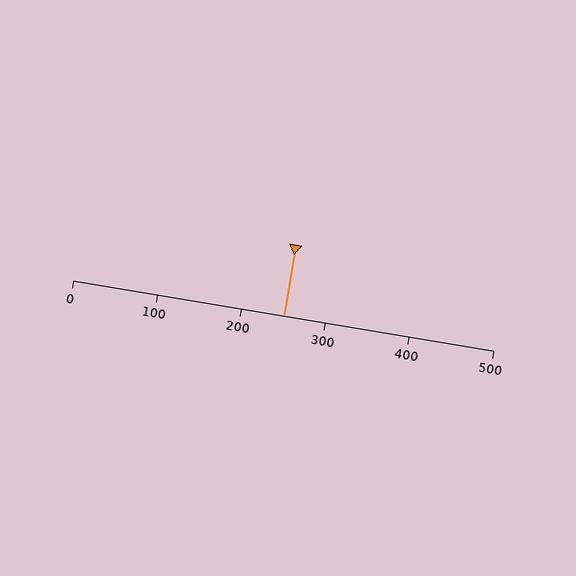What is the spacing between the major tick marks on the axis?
The major ticks are spaced 100 apart.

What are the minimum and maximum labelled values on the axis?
The axis runs from 0 to 500.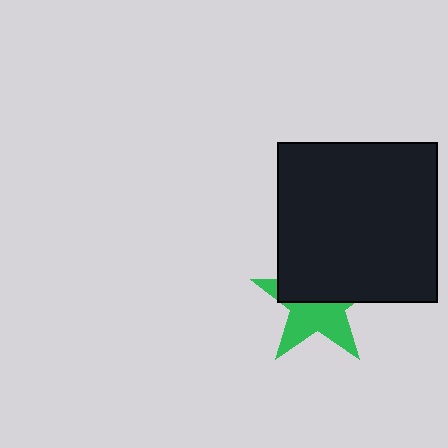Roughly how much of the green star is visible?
About half of it is visible (roughly 49%).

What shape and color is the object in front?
The object in front is a black square.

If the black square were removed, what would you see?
You would see the complete green star.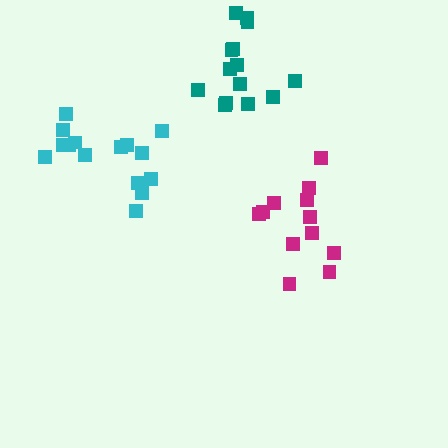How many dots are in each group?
Group 1: 15 dots, Group 2: 12 dots, Group 3: 14 dots (41 total).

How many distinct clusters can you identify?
There are 3 distinct clusters.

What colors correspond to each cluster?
The clusters are colored: cyan, magenta, teal.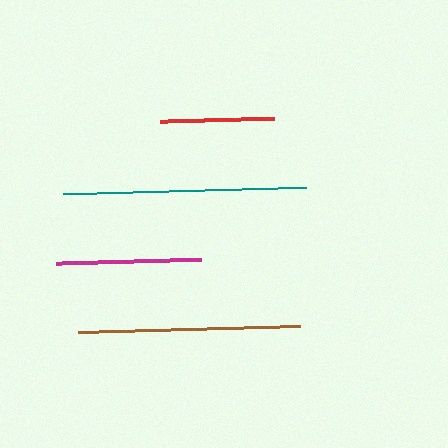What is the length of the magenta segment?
The magenta segment is approximately 146 pixels long.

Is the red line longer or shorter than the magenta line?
The magenta line is longer than the red line.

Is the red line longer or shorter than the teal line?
The teal line is longer than the red line.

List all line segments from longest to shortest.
From longest to shortest: teal, brown, magenta, red.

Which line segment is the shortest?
The red line is the shortest at approximately 115 pixels.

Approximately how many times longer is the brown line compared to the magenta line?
The brown line is approximately 1.5 times the length of the magenta line.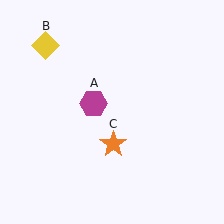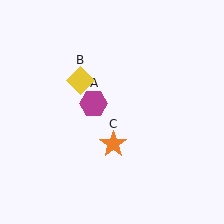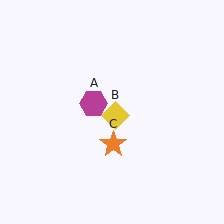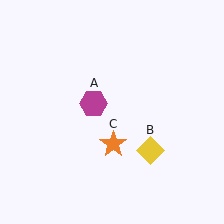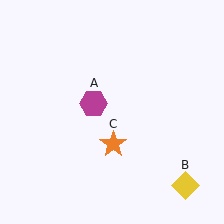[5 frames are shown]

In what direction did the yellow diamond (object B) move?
The yellow diamond (object B) moved down and to the right.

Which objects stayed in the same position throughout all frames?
Magenta hexagon (object A) and orange star (object C) remained stationary.